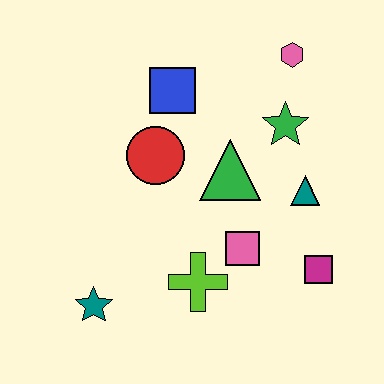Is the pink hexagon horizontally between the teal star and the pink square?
No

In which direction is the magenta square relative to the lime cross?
The magenta square is to the right of the lime cross.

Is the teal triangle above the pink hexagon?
No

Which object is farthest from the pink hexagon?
The teal star is farthest from the pink hexagon.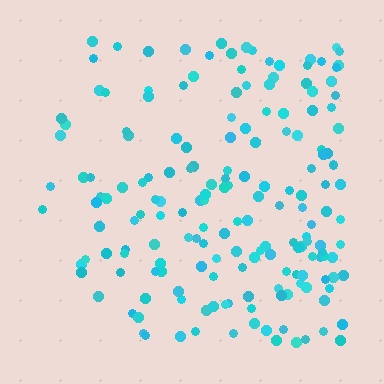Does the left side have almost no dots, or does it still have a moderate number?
Still a moderate number, just noticeably fewer than the right.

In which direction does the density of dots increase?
From left to right, with the right side densest.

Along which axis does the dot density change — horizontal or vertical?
Horizontal.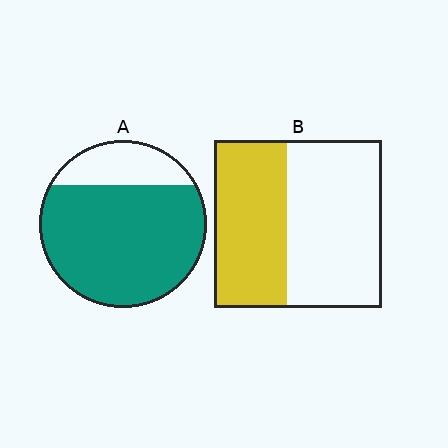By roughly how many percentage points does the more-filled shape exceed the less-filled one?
By roughly 35 percentage points (A over B).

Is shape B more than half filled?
No.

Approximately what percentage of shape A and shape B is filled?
A is approximately 80% and B is approximately 45%.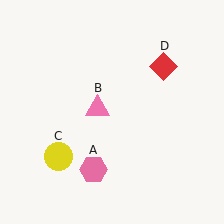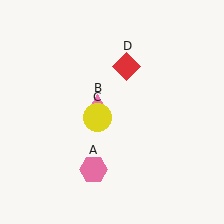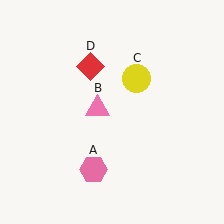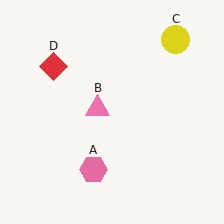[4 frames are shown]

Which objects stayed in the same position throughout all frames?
Pink hexagon (object A) and pink triangle (object B) remained stationary.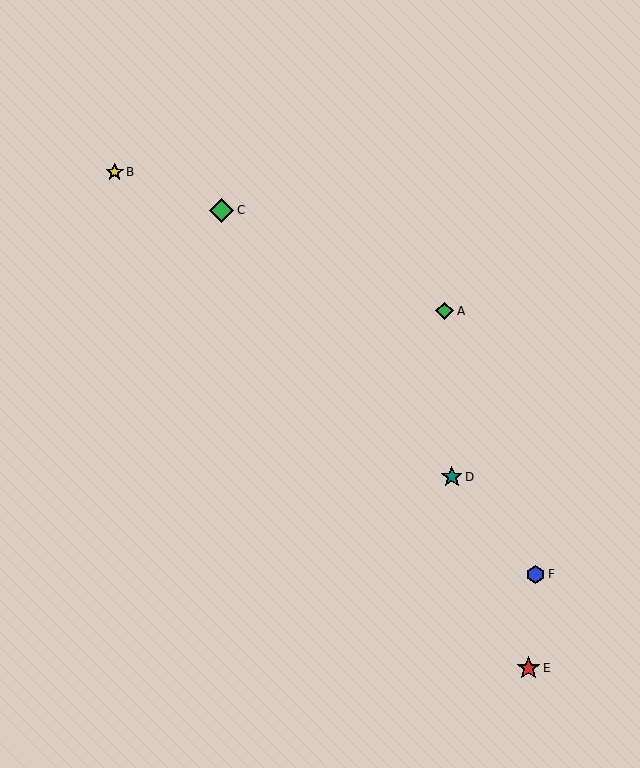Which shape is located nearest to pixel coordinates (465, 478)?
The teal star (labeled D) at (452, 477) is nearest to that location.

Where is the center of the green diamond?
The center of the green diamond is at (222, 210).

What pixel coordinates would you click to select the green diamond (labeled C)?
Click at (222, 210) to select the green diamond C.